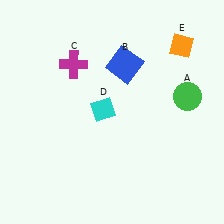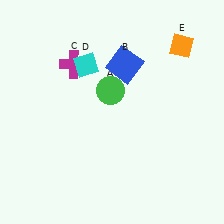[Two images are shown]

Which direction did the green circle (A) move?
The green circle (A) moved left.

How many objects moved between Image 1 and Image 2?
2 objects moved between the two images.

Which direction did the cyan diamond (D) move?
The cyan diamond (D) moved up.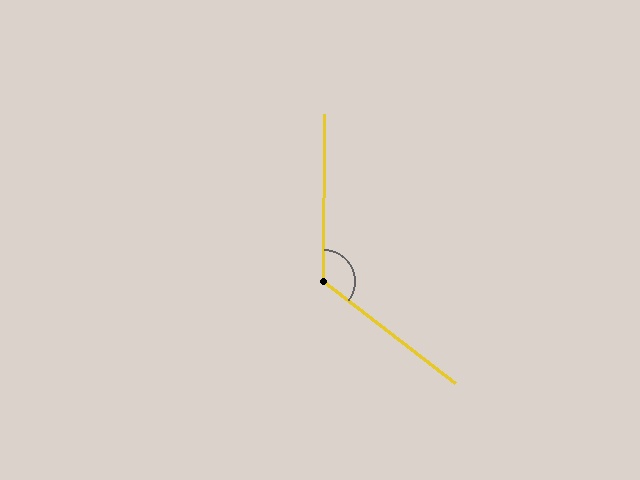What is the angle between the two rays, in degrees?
Approximately 127 degrees.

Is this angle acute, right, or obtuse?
It is obtuse.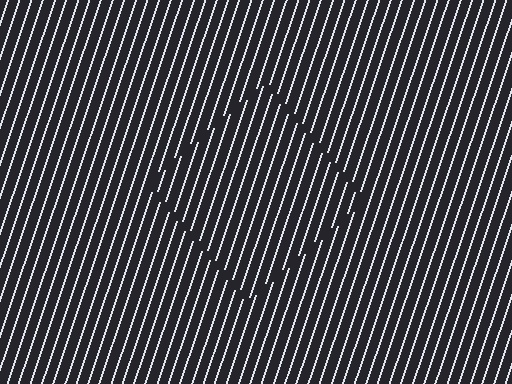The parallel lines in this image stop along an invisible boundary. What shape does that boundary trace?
An illusory square. The interior of the shape contains the same grating, shifted by half a period — the contour is defined by the phase discontinuity where line-ends from the inner and outer gratings abut.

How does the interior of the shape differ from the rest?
The interior of the shape contains the same grating, shifted by half a period — the contour is defined by the phase discontinuity where line-ends from the inner and outer gratings abut.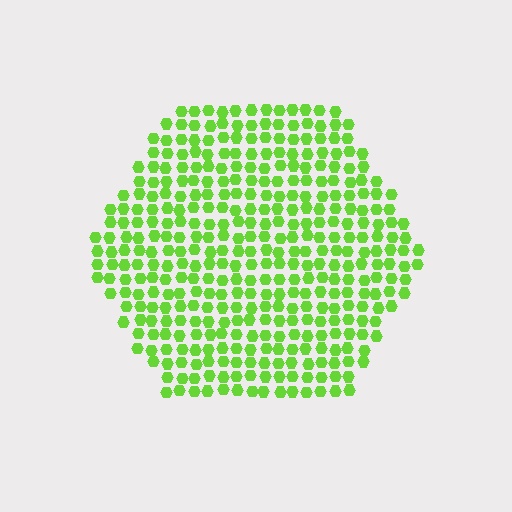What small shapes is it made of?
It is made of small hexagons.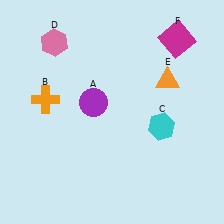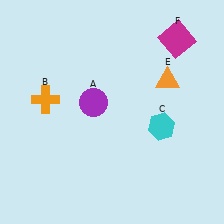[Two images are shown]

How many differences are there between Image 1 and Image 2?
There is 1 difference between the two images.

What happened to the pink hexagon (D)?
The pink hexagon (D) was removed in Image 2. It was in the top-left area of Image 1.